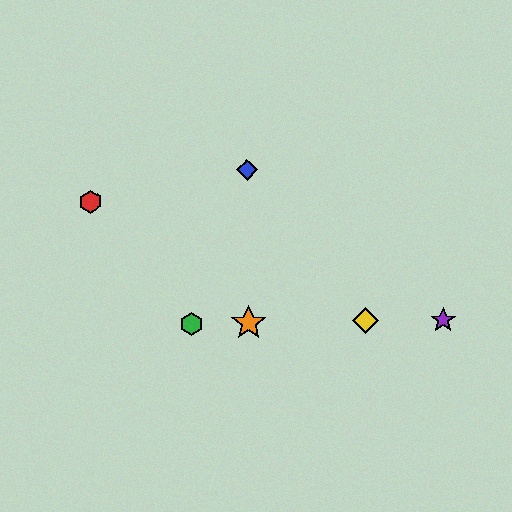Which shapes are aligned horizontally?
The green hexagon, the yellow diamond, the purple star, the orange star are aligned horizontally.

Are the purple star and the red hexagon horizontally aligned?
No, the purple star is at y≈320 and the red hexagon is at y≈201.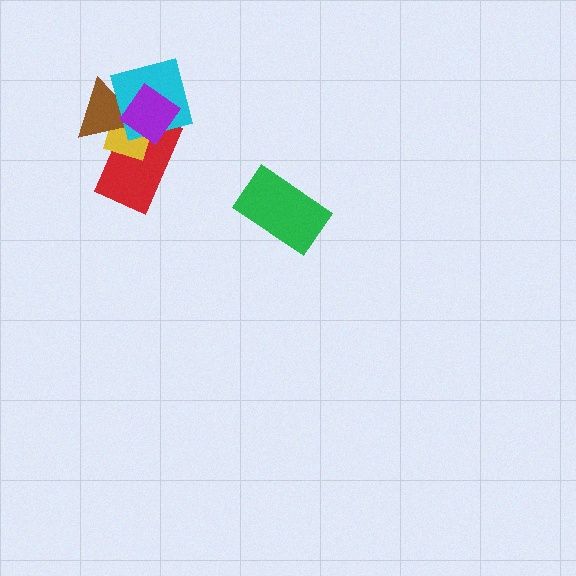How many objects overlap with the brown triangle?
4 objects overlap with the brown triangle.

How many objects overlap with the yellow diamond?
4 objects overlap with the yellow diamond.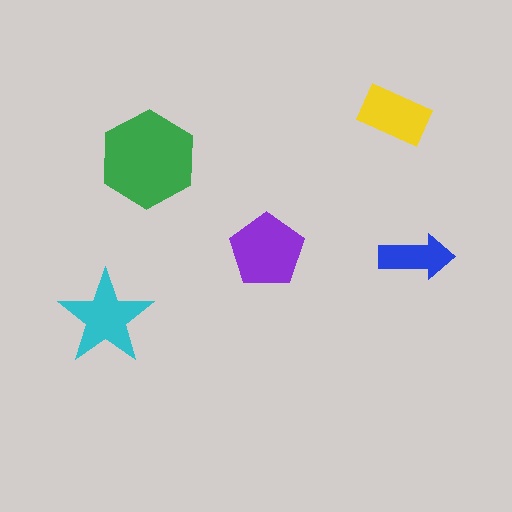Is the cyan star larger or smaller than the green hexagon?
Smaller.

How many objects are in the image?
There are 5 objects in the image.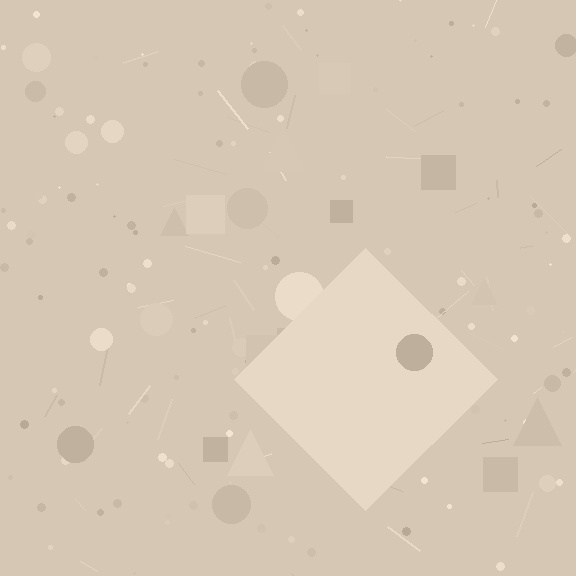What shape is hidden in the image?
A diamond is hidden in the image.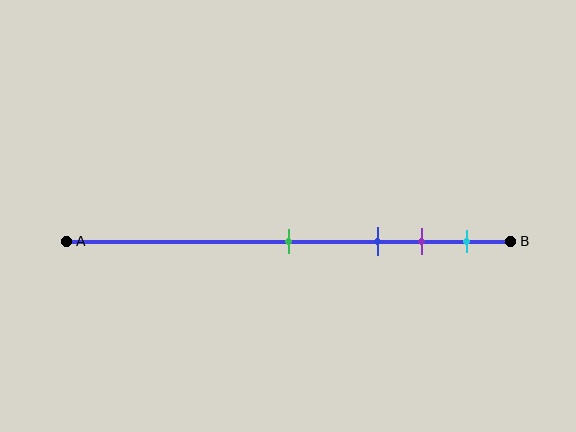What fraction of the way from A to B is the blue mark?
The blue mark is approximately 70% (0.7) of the way from A to B.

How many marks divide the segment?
There are 4 marks dividing the segment.